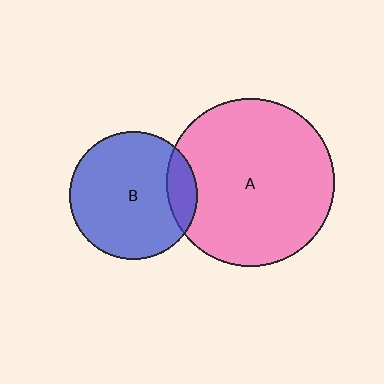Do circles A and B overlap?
Yes.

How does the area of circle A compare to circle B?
Approximately 1.7 times.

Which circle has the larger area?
Circle A (pink).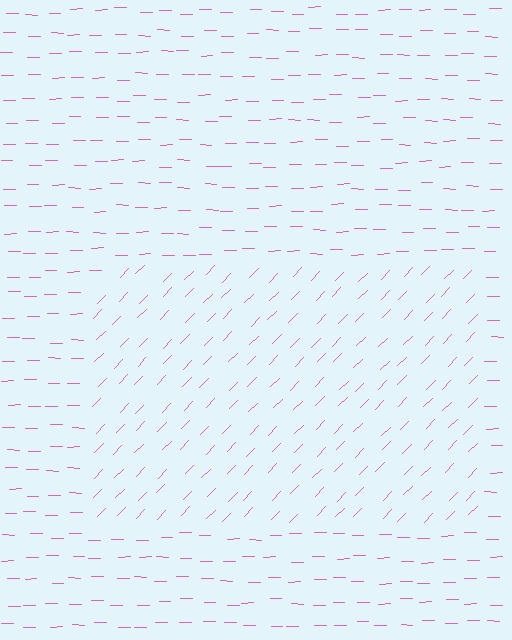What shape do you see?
I see a rectangle.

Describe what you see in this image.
The image is filled with small pink line segments. A rectangle region in the image has lines oriented differently from the surrounding lines, creating a visible texture boundary.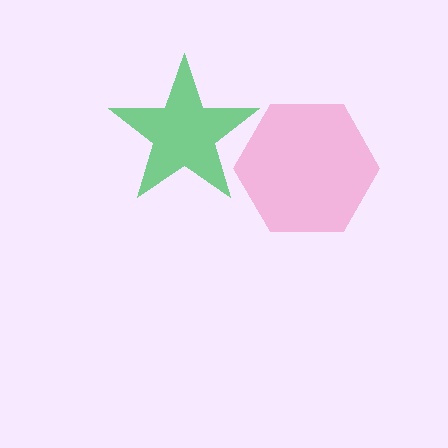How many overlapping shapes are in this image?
There are 2 overlapping shapes in the image.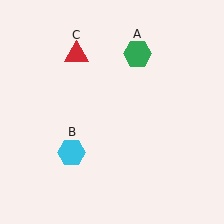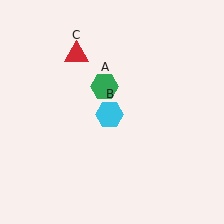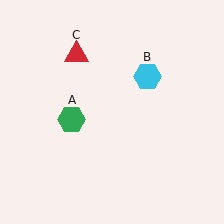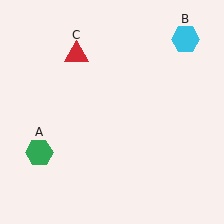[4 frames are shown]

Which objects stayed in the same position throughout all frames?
Red triangle (object C) remained stationary.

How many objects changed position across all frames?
2 objects changed position: green hexagon (object A), cyan hexagon (object B).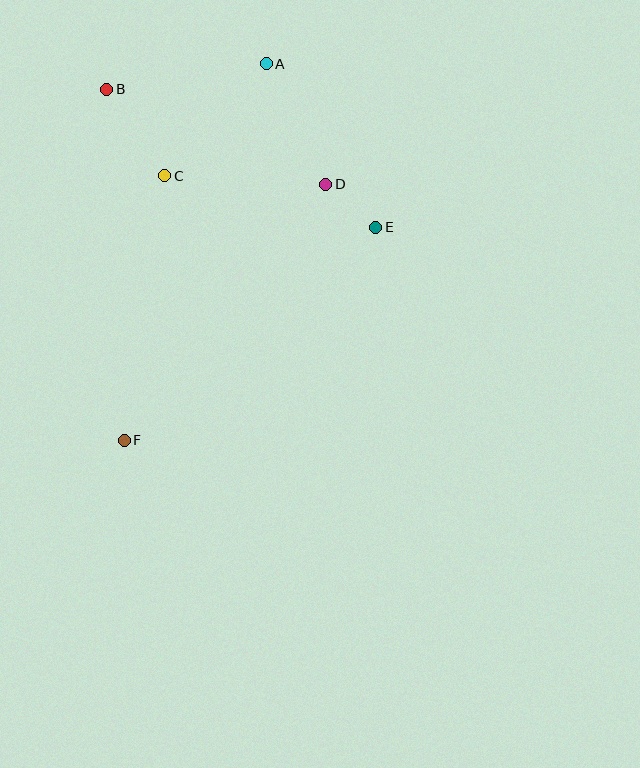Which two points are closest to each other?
Points D and E are closest to each other.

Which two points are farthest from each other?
Points A and F are farthest from each other.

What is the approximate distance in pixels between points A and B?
The distance between A and B is approximately 161 pixels.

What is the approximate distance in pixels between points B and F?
The distance between B and F is approximately 351 pixels.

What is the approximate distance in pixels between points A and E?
The distance between A and E is approximately 197 pixels.